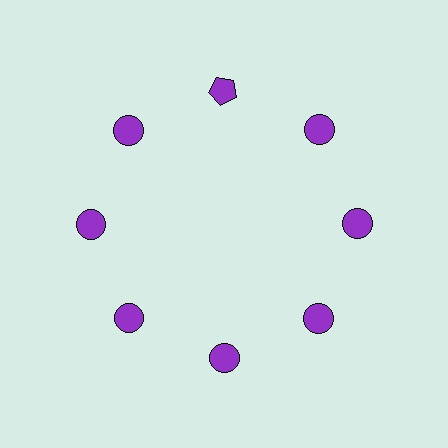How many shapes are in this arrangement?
There are 8 shapes arranged in a ring pattern.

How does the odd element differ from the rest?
It has a different shape: pentagon instead of circle.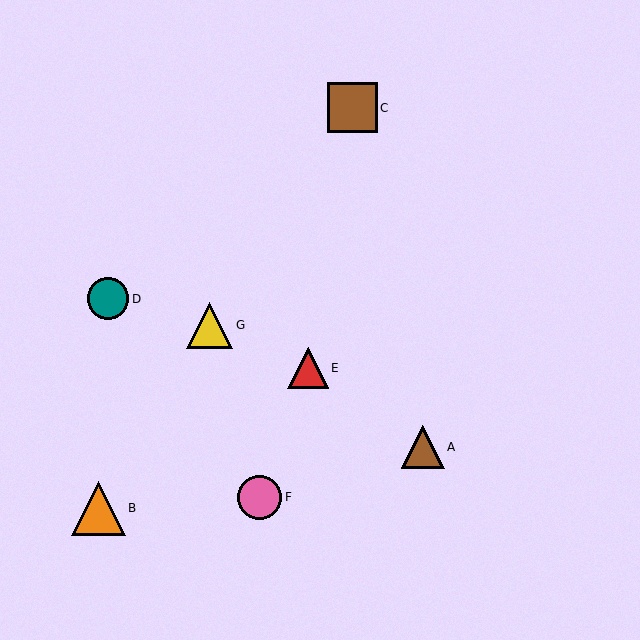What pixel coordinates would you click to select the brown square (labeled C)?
Click at (352, 108) to select the brown square C.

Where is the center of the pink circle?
The center of the pink circle is at (260, 497).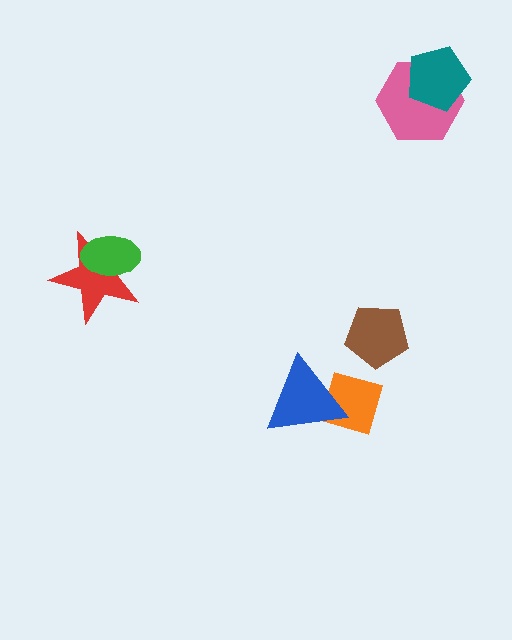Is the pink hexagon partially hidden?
Yes, it is partially covered by another shape.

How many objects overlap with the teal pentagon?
1 object overlaps with the teal pentagon.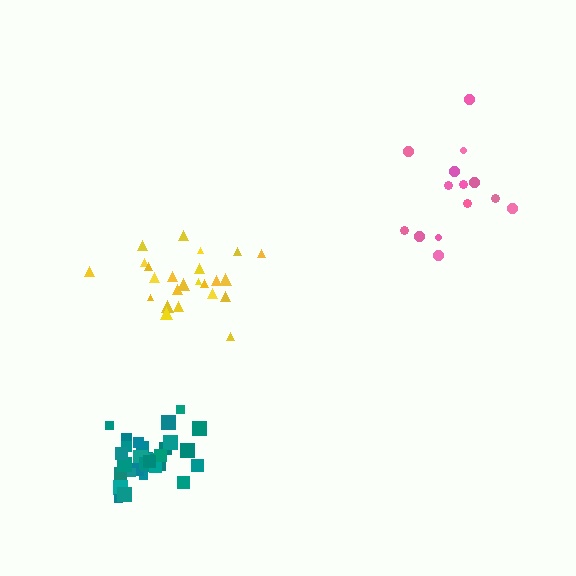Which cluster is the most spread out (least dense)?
Pink.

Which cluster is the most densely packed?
Teal.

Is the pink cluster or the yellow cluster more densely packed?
Yellow.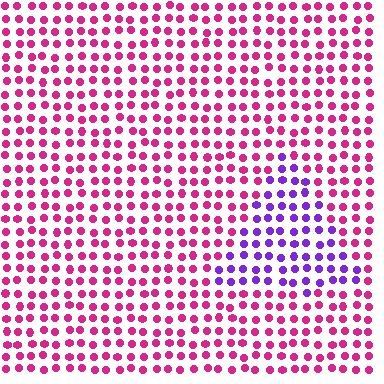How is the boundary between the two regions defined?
The boundary is defined purely by a slight shift in hue (about 55 degrees). Spacing, size, and orientation are identical on both sides.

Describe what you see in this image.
The image is filled with small magenta elements in a uniform arrangement. A triangle-shaped region is visible where the elements are tinted to a slightly different hue, forming a subtle color boundary.